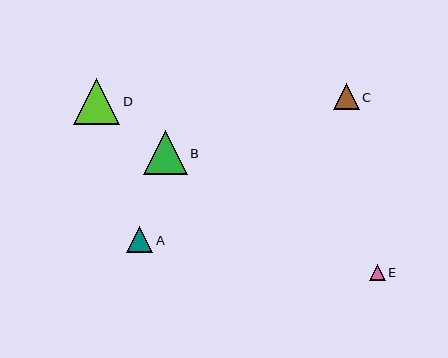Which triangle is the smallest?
Triangle E is the smallest with a size of approximately 16 pixels.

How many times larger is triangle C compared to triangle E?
Triangle C is approximately 1.6 times the size of triangle E.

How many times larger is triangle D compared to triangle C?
Triangle D is approximately 1.8 times the size of triangle C.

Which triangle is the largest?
Triangle D is the largest with a size of approximately 46 pixels.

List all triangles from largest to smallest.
From largest to smallest: D, B, A, C, E.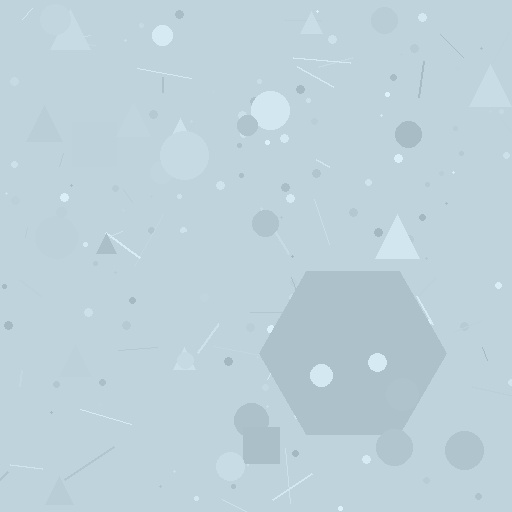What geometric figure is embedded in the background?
A hexagon is embedded in the background.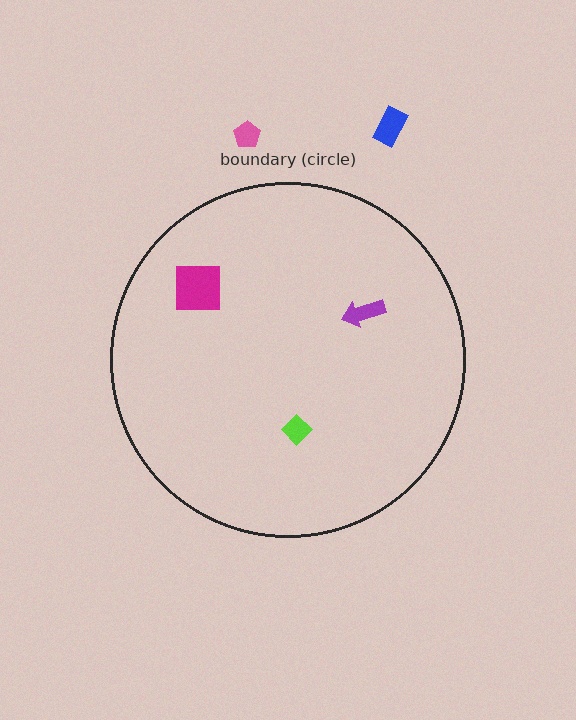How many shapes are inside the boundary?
3 inside, 2 outside.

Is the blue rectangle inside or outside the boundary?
Outside.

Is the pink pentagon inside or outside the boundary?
Outside.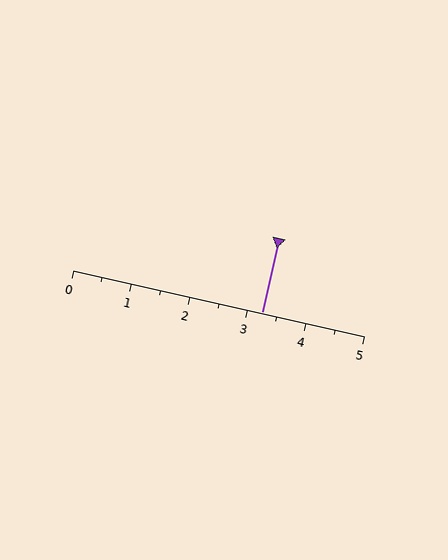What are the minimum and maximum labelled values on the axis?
The axis runs from 0 to 5.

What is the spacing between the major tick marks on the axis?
The major ticks are spaced 1 apart.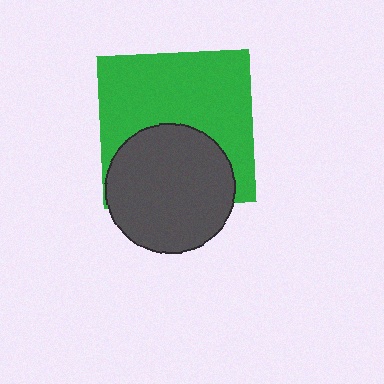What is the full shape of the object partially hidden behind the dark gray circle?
The partially hidden object is a green square.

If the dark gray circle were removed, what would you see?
You would see the complete green square.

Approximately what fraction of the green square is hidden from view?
Roughly 39% of the green square is hidden behind the dark gray circle.